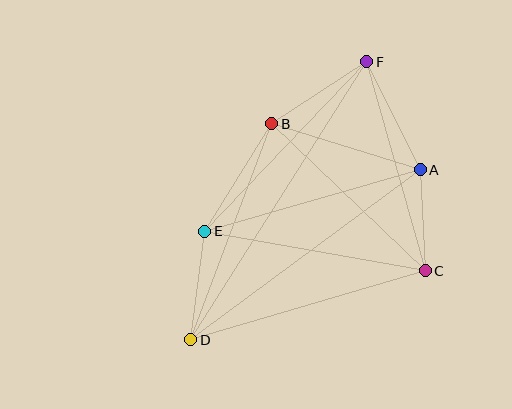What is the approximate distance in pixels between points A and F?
The distance between A and F is approximately 121 pixels.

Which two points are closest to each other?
Points A and C are closest to each other.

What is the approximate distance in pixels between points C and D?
The distance between C and D is approximately 244 pixels.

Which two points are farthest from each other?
Points D and F are farthest from each other.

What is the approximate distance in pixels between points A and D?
The distance between A and D is approximately 286 pixels.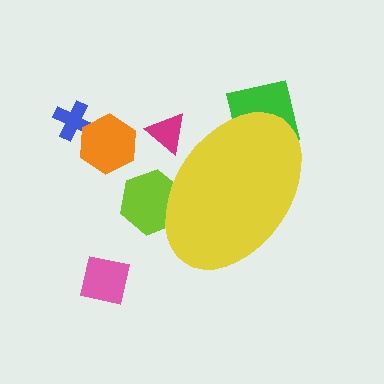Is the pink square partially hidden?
No, the pink square is fully visible.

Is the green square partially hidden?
Yes, the green square is partially hidden behind the yellow ellipse.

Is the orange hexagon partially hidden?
No, the orange hexagon is fully visible.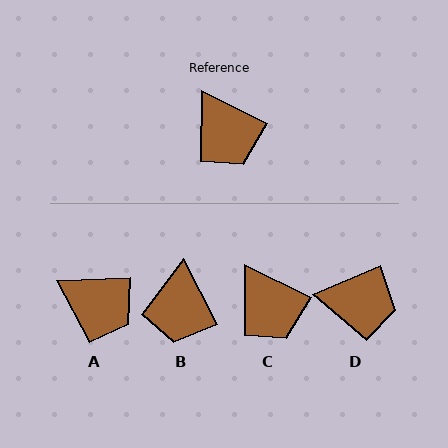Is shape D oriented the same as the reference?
No, it is off by about 50 degrees.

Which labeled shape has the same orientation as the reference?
C.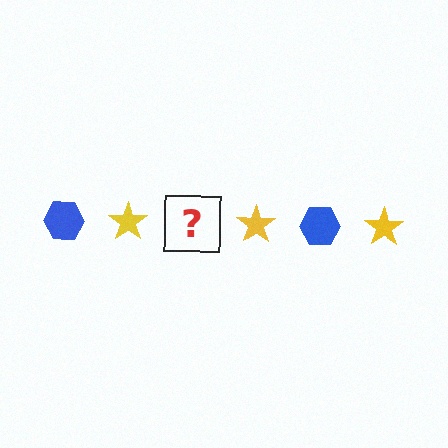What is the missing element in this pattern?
The missing element is a blue hexagon.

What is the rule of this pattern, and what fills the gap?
The rule is that the pattern alternates between blue hexagon and yellow star. The gap should be filled with a blue hexagon.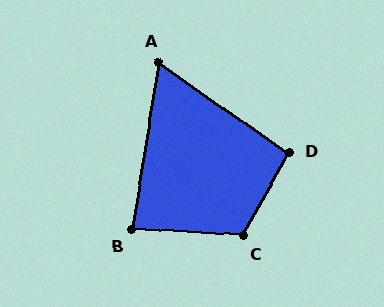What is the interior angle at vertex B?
Approximately 84 degrees (acute).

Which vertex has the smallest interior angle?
A, at approximately 64 degrees.